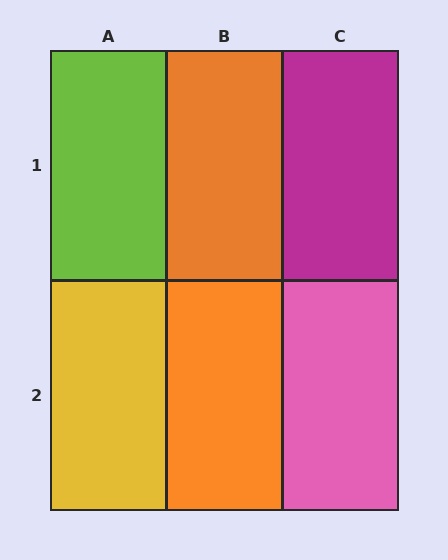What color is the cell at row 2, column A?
Yellow.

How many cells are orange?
2 cells are orange.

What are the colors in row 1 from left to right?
Lime, orange, magenta.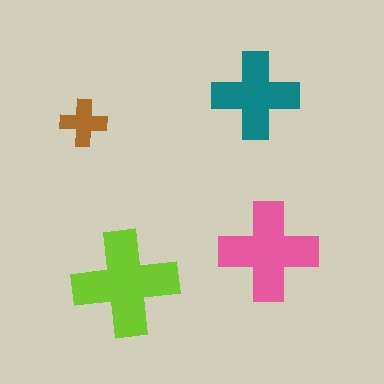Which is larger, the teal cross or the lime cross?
The lime one.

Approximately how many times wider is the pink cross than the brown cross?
About 2 times wider.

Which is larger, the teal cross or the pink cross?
The pink one.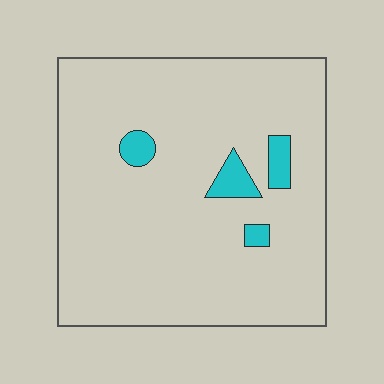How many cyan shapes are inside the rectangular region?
4.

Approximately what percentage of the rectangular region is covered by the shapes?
Approximately 5%.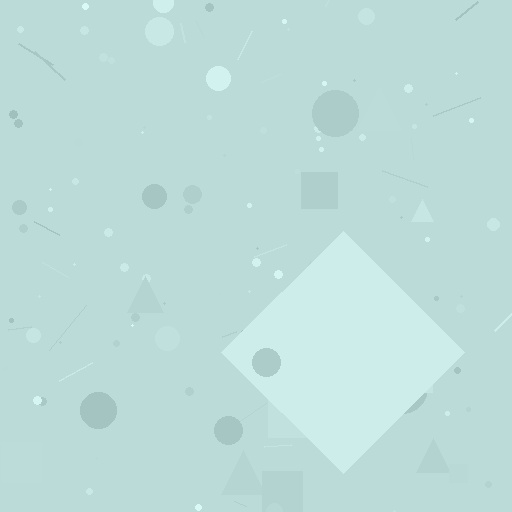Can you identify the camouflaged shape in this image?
The camouflaged shape is a diamond.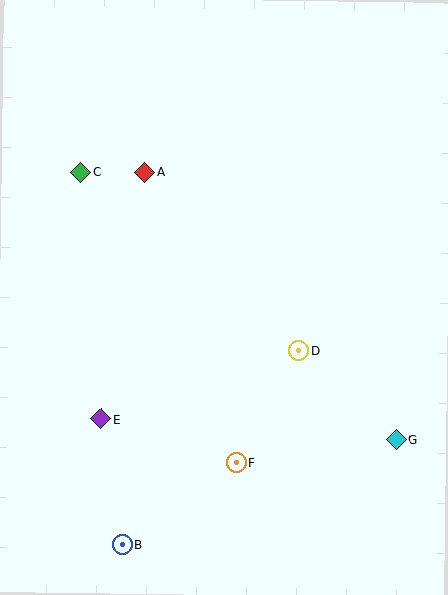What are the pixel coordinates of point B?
Point B is at (122, 544).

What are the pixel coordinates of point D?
Point D is at (299, 351).